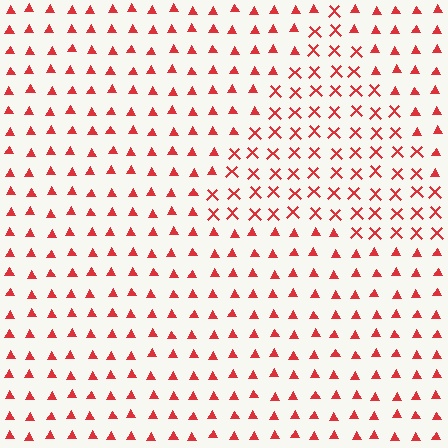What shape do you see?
I see a triangle.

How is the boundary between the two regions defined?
The boundary is defined by a change in element shape: X marks inside vs. triangles outside. All elements share the same color and spacing.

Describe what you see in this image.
The image is filled with small red elements arranged in a uniform grid. A triangle-shaped region contains X marks, while the surrounding area contains triangles. The boundary is defined purely by the change in element shape.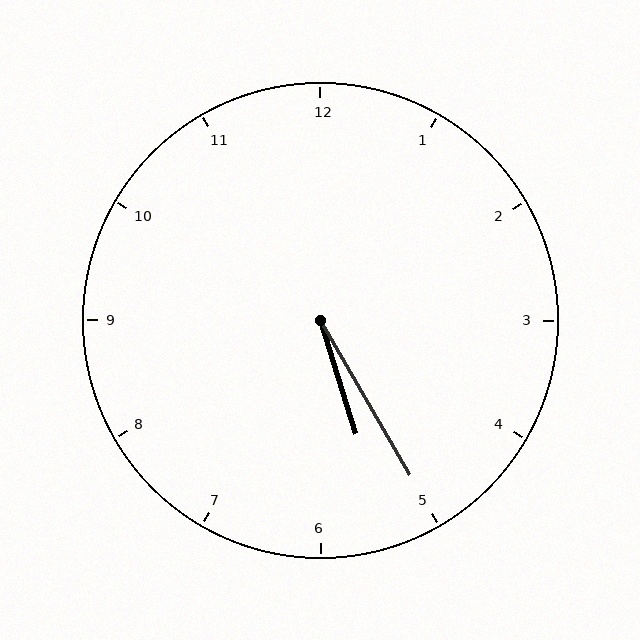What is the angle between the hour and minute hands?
Approximately 12 degrees.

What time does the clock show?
5:25.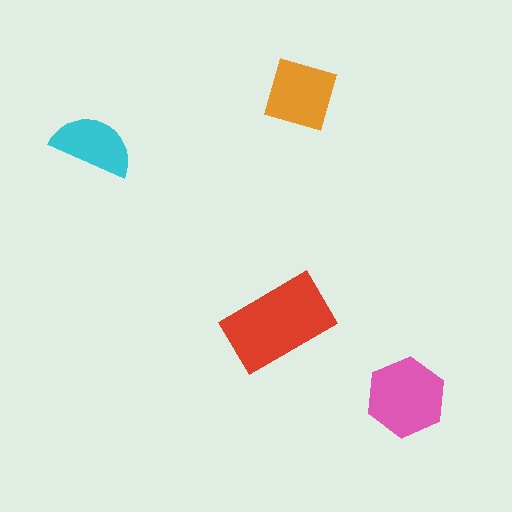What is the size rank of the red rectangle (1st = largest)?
1st.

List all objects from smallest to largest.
The cyan semicircle, the orange diamond, the pink hexagon, the red rectangle.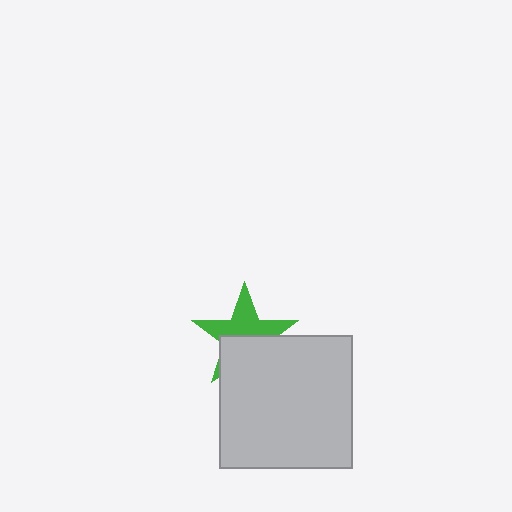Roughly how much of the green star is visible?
About half of it is visible (roughly 54%).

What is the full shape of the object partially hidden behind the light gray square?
The partially hidden object is a green star.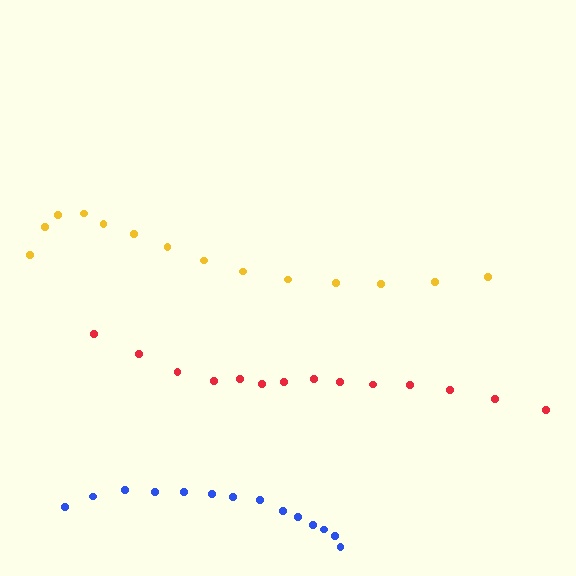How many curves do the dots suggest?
There are 3 distinct paths.